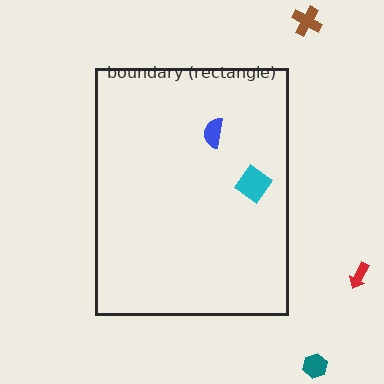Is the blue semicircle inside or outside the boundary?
Inside.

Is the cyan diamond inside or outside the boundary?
Inside.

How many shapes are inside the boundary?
2 inside, 3 outside.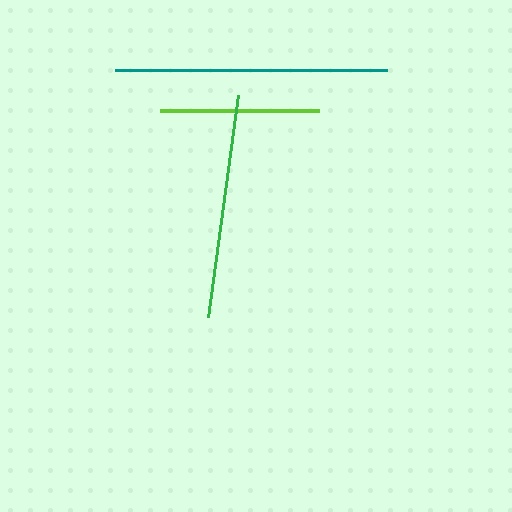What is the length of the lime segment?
The lime segment is approximately 158 pixels long.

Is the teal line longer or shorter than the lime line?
The teal line is longer than the lime line.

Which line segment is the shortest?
The lime line is the shortest at approximately 158 pixels.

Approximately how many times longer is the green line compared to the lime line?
The green line is approximately 1.4 times the length of the lime line.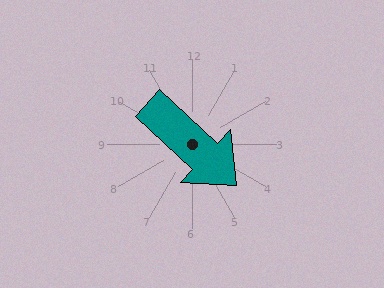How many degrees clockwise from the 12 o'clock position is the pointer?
Approximately 133 degrees.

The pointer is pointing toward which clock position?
Roughly 4 o'clock.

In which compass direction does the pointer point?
Southeast.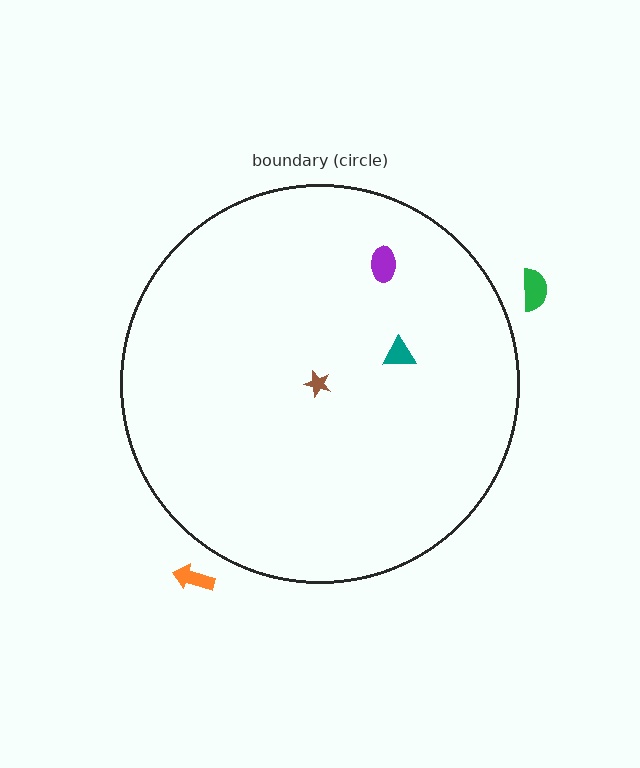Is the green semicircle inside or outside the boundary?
Outside.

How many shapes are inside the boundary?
3 inside, 2 outside.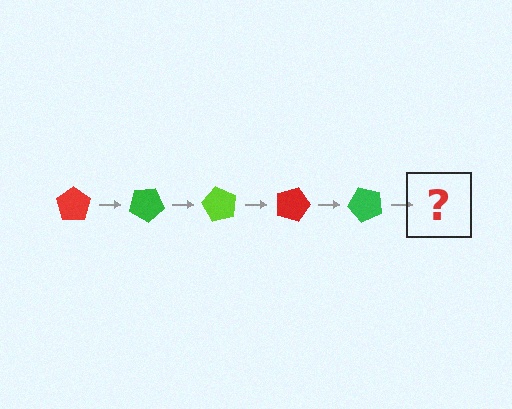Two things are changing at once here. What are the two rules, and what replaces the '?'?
The two rules are that it rotates 30 degrees each step and the color cycles through red, green, and lime. The '?' should be a lime pentagon, rotated 150 degrees from the start.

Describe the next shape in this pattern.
It should be a lime pentagon, rotated 150 degrees from the start.